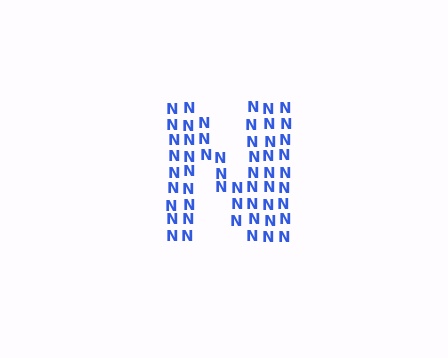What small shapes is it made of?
It is made of small letter N's.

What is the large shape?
The large shape is the letter N.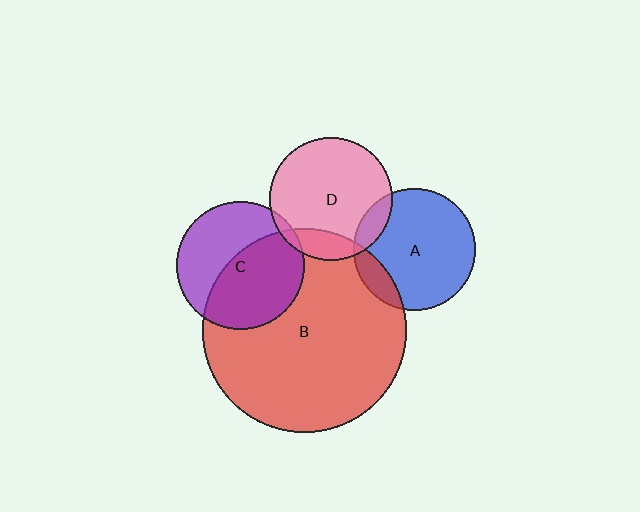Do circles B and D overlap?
Yes.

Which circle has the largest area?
Circle B (red).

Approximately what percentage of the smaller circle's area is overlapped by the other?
Approximately 15%.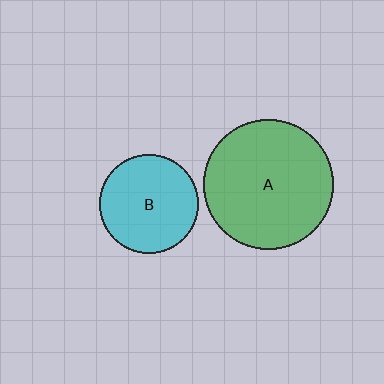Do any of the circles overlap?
No, none of the circles overlap.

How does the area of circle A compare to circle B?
Approximately 1.7 times.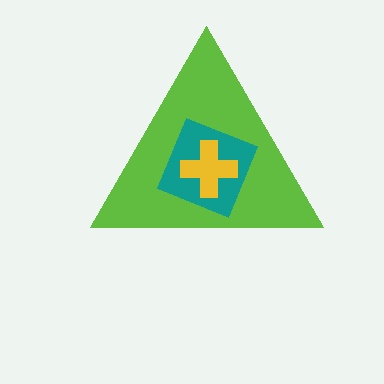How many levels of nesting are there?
3.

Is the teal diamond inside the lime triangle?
Yes.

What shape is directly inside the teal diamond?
The yellow cross.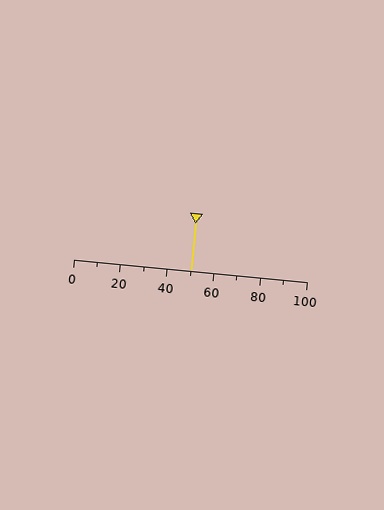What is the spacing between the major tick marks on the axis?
The major ticks are spaced 20 apart.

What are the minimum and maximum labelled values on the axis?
The axis runs from 0 to 100.